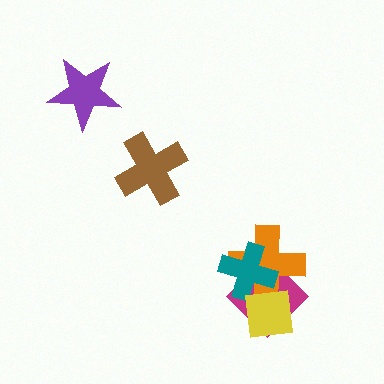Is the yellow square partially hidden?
No, no other shape covers it.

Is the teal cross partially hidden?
Yes, it is partially covered by another shape.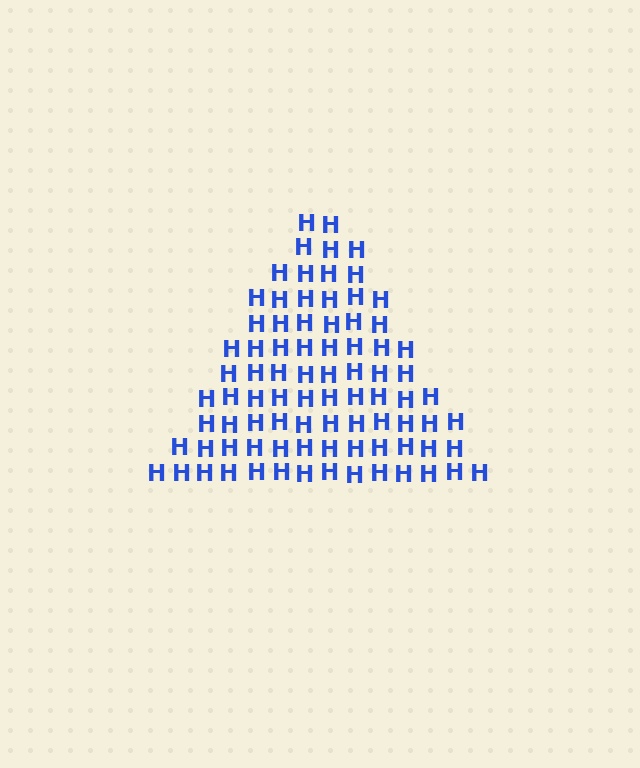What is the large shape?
The large shape is a triangle.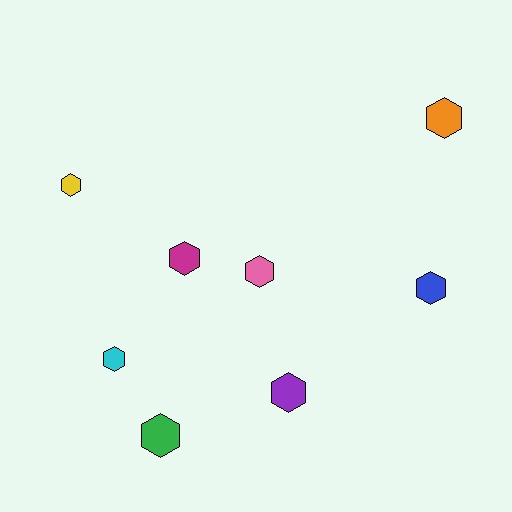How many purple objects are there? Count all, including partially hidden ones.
There is 1 purple object.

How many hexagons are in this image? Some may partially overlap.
There are 8 hexagons.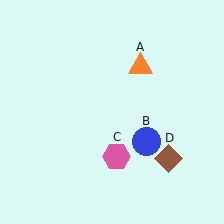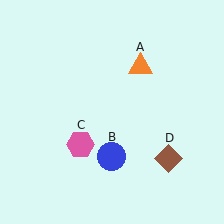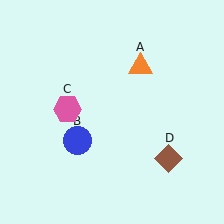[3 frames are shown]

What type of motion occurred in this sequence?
The blue circle (object B), pink hexagon (object C) rotated clockwise around the center of the scene.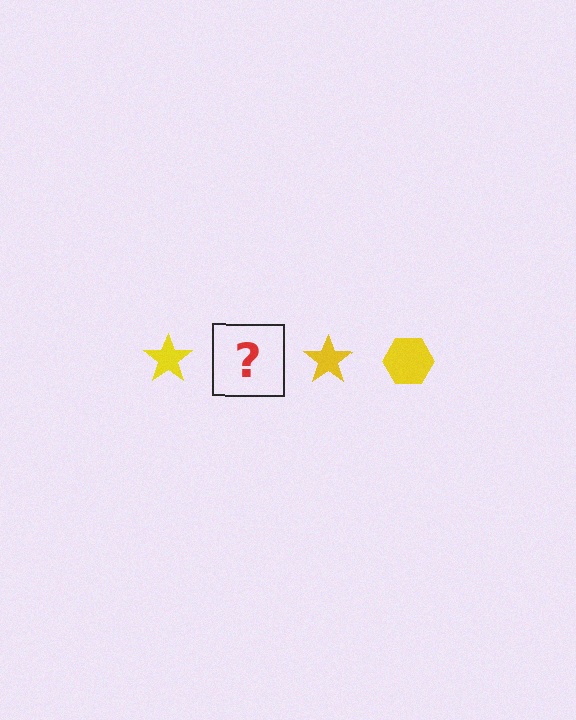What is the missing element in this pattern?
The missing element is a yellow hexagon.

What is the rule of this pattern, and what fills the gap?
The rule is that the pattern cycles through star, hexagon shapes in yellow. The gap should be filled with a yellow hexagon.